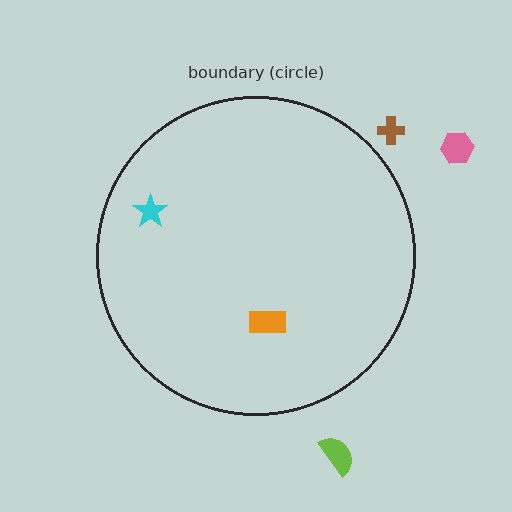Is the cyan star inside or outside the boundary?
Inside.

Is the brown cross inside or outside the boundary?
Outside.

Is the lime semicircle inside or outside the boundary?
Outside.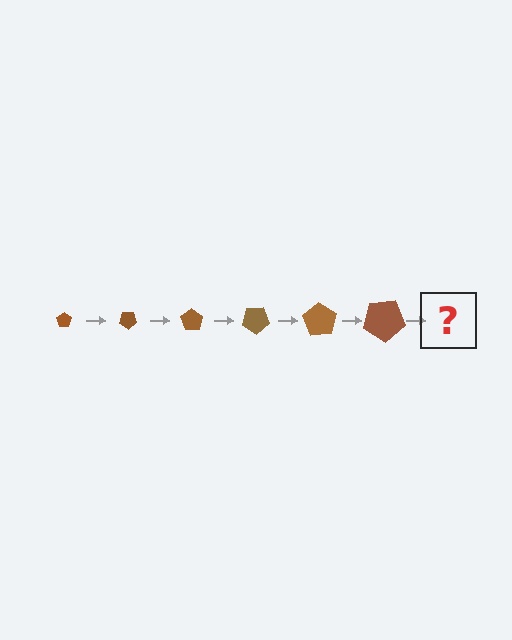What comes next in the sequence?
The next element should be a pentagon, larger than the previous one and rotated 210 degrees from the start.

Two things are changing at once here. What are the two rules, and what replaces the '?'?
The two rules are that the pentagon grows larger each step and it rotates 35 degrees each step. The '?' should be a pentagon, larger than the previous one and rotated 210 degrees from the start.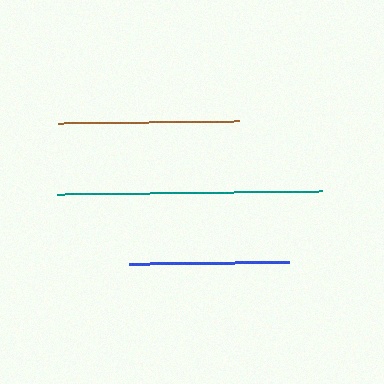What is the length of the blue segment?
The blue segment is approximately 160 pixels long.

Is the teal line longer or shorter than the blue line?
The teal line is longer than the blue line.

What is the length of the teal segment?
The teal segment is approximately 265 pixels long.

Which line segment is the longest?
The teal line is the longest at approximately 265 pixels.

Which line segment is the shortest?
The blue line is the shortest at approximately 160 pixels.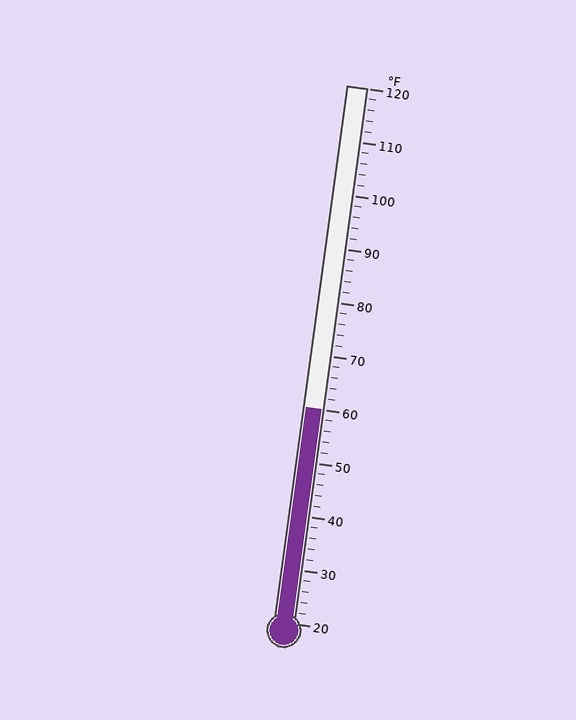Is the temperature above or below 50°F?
The temperature is above 50°F.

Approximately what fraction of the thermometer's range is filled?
The thermometer is filled to approximately 40% of its range.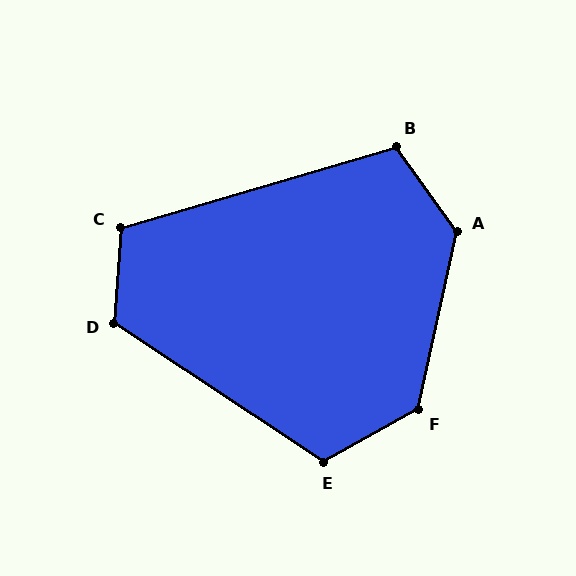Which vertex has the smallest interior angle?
B, at approximately 109 degrees.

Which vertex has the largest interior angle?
A, at approximately 132 degrees.